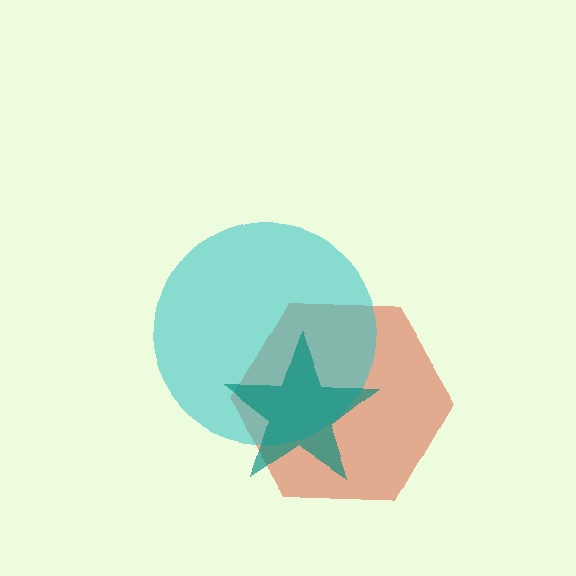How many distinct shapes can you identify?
There are 3 distinct shapes: a red hexagon, a cyan circle, a teal star.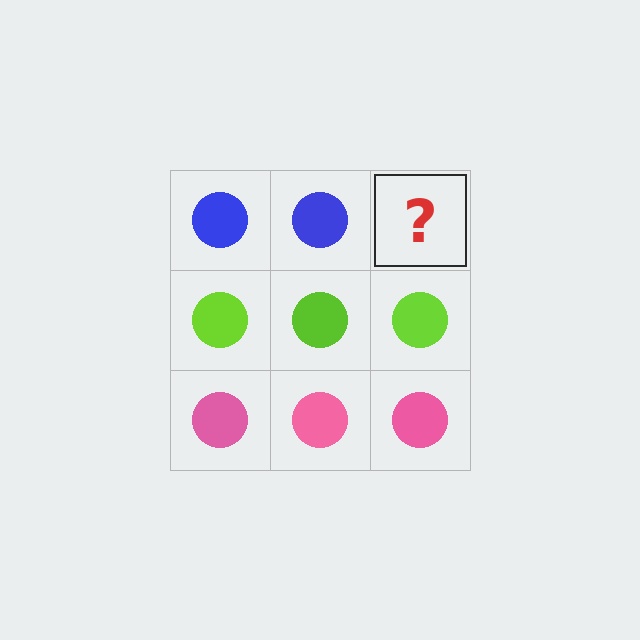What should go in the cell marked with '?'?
The missing cell should contain a blue circle.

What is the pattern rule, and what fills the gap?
The rule is that each row has a consistent color. The gap should be filled with a blue circle.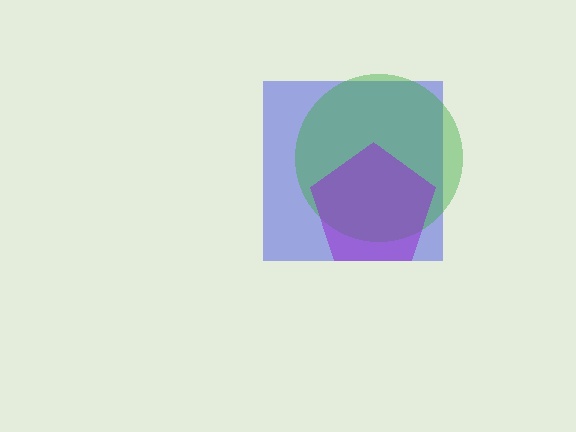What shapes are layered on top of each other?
The layered shapes are: a blue square, a green circle, a purple pentagon.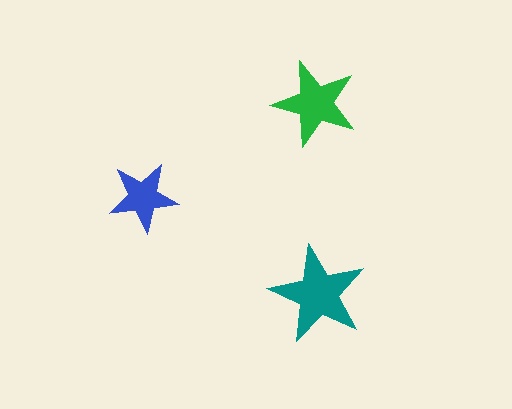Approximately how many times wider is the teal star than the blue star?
About 1.5 times wider.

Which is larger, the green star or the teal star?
The teal one.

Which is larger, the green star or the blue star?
The green one.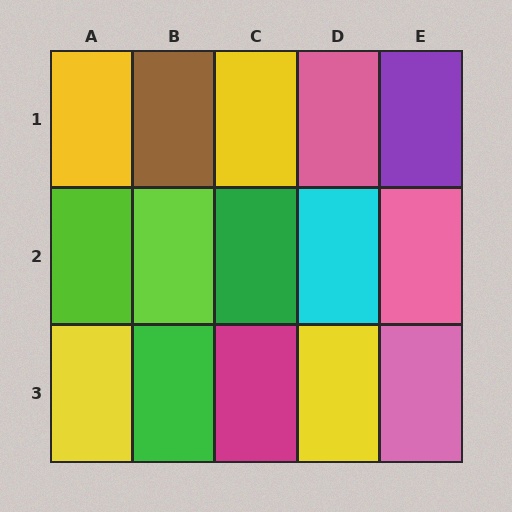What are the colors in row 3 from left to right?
Yellow, green, magenta, yellow, pink.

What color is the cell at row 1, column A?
Yellow.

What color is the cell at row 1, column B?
Brown.